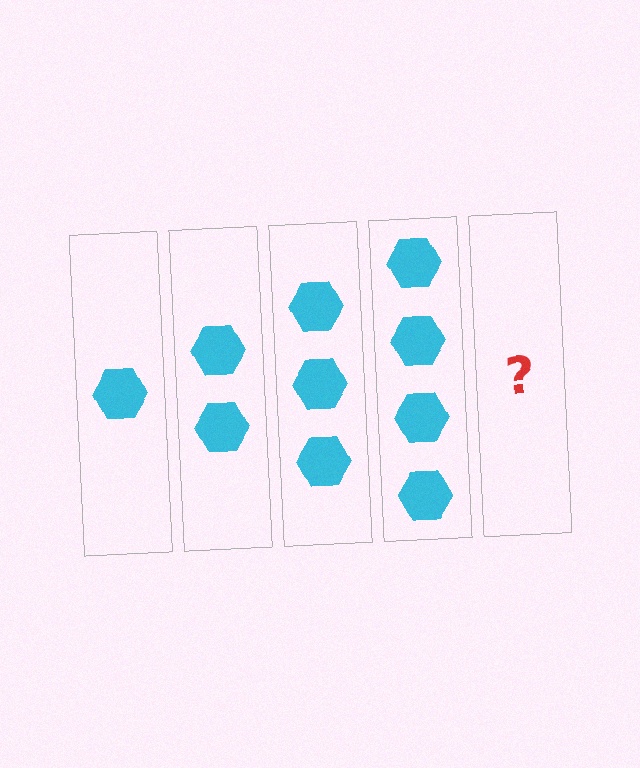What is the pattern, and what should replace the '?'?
The pattern is that each step adds one more hexagon. The '?' should be 5 hexagons.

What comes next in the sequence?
The next element should be 5 hexagons.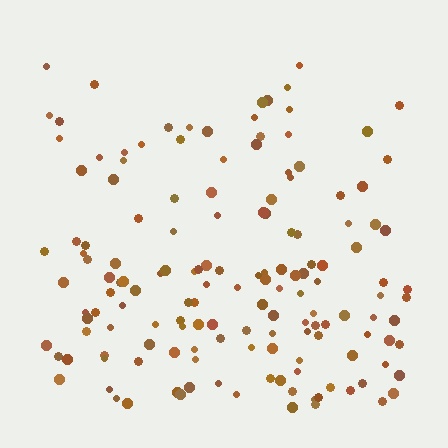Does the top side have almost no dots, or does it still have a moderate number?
Still a moderate number, just noticeably fewer than the bottom.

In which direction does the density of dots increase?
From top to bottom, with the bottom side densest.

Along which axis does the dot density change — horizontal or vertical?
Vertical.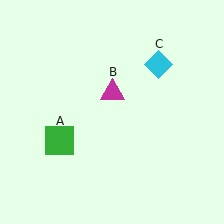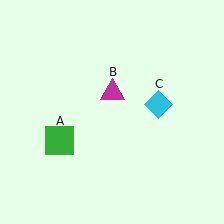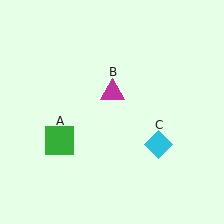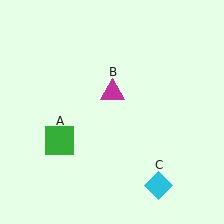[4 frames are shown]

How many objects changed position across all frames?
1 object changed position: cyan diamond (object C).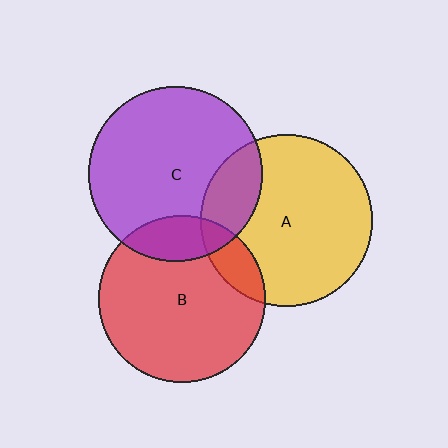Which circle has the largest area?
Circle C (purple).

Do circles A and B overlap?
Yes.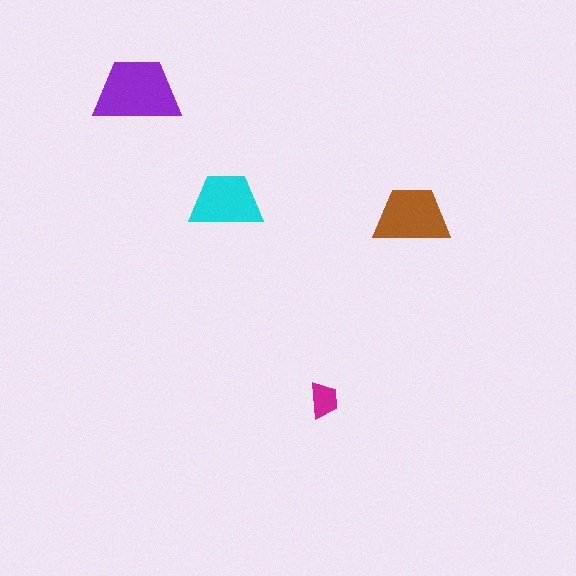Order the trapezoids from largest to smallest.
the purple one, the brown one, the cyan one, the magenta one.